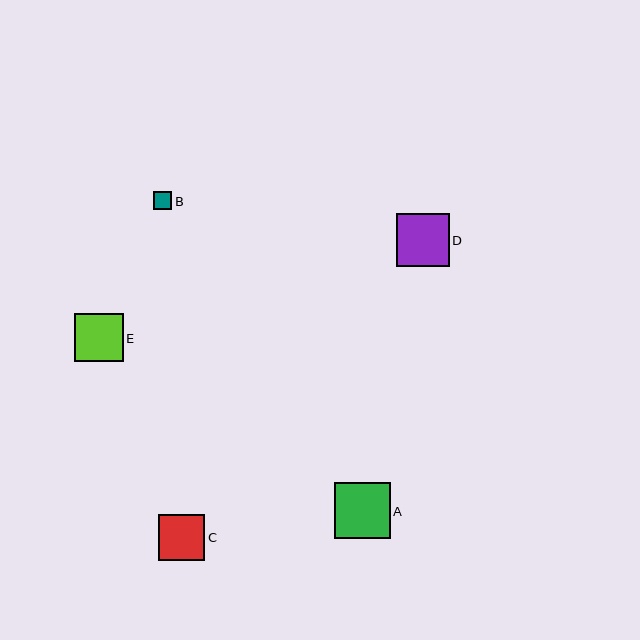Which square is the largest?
Square A is the largest with a size of approximately 55 pixels.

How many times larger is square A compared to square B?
Square A is approximately 3.1 times the size of square B.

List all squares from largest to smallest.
From largest to smallest: A, D, E, C, B.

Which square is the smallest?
Square B is the smallest with a size of approximately 18 pixels.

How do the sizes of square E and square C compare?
Square E and square C are approximately the same size.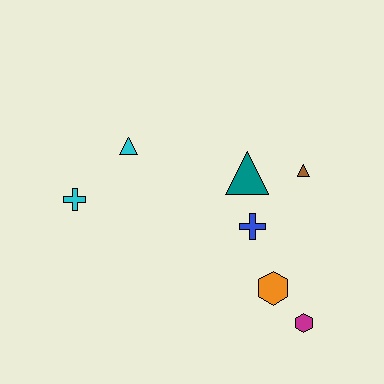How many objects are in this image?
There are 7 objects.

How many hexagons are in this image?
There are 2 hexagons.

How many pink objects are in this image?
There are no pink objects.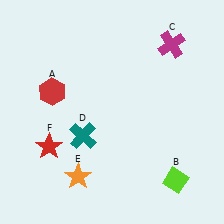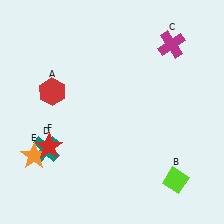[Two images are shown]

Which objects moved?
The objects that moved are: the teal cross (D), the orange star (E).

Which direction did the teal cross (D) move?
The teal cross (D) moved left.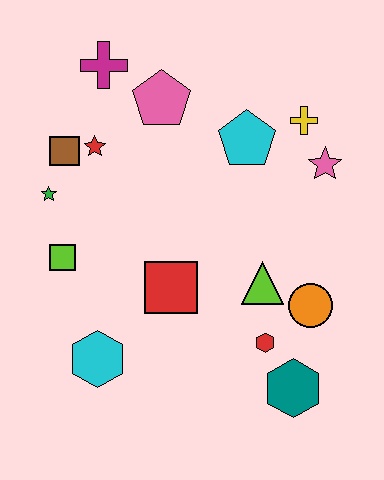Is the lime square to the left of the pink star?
Yes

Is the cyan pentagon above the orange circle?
Yes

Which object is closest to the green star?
The brown square is closest to the green star.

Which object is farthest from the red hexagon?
The magenta cross is farthest from the red hexagon.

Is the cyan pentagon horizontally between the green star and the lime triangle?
Yes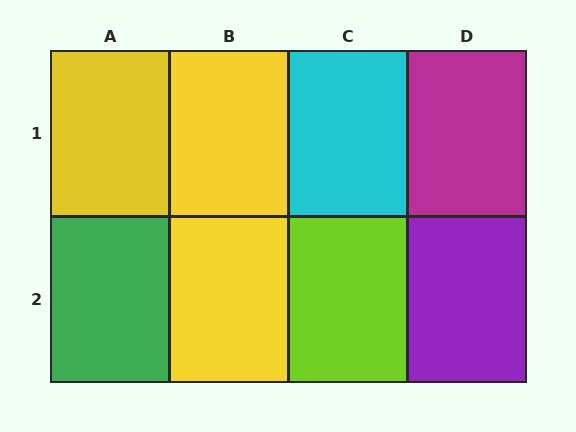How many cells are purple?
1 cell is purple.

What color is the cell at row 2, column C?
Lime.